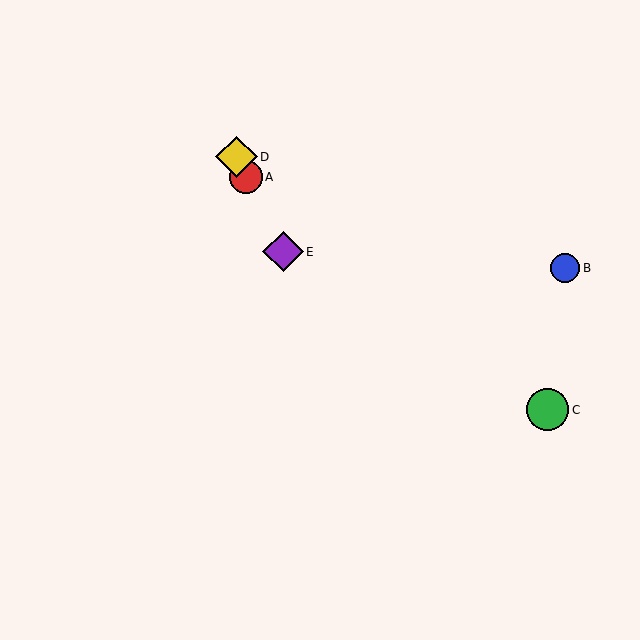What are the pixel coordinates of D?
Object D is at (236, 157).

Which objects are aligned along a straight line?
Objects A, D, E are aligned along a straight line.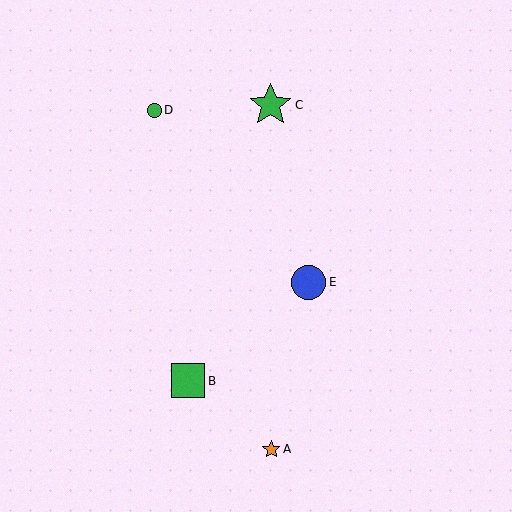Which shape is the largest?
The green star (labeled C) is the largest.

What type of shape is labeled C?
Shape C is a green star.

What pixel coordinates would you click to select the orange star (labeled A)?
Click at (271, 449) to select the orange star A.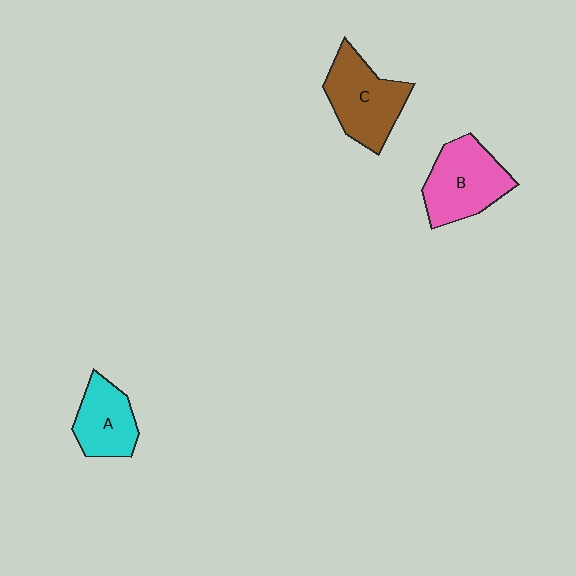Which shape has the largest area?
Shape B (pink).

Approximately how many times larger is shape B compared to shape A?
Approximately 1.4 times.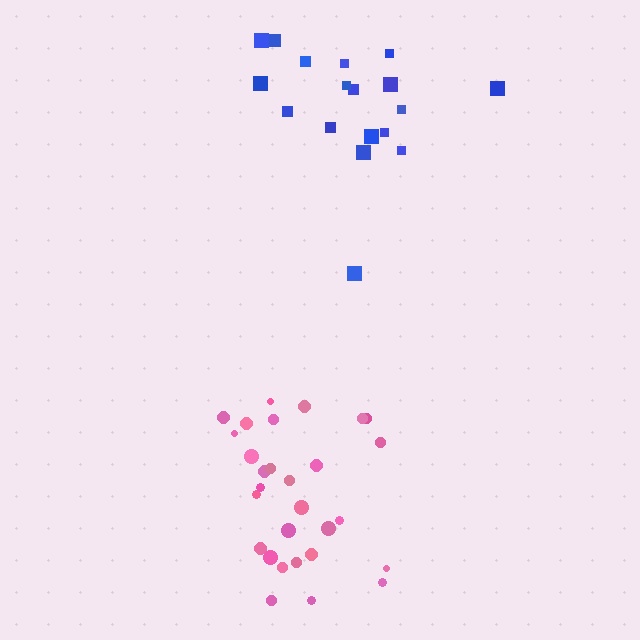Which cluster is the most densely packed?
Pink.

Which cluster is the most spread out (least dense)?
Blue.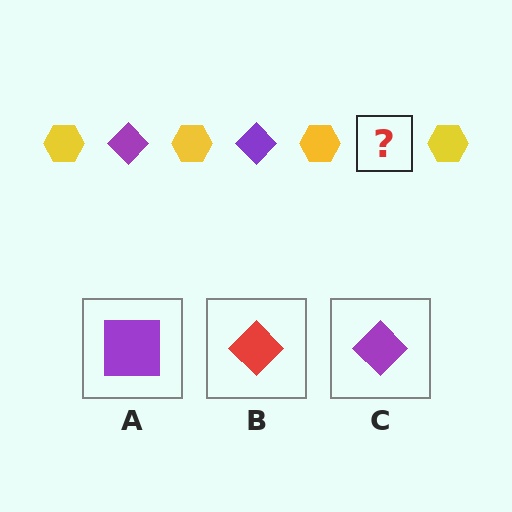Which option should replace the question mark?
Option C.